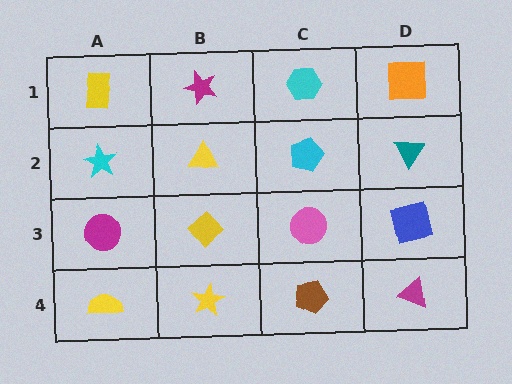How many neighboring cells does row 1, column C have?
3.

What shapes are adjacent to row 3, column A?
A cyan star (row 2, column A), a yellow semicircle (row 4, column A), a yellow diamond (row 3, column B).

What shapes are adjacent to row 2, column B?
A magenta star (row 1, column B), a yellow diamond (row 3, column B), a cyan star (row 2, column A), a cyan pentagon (row 2, column C).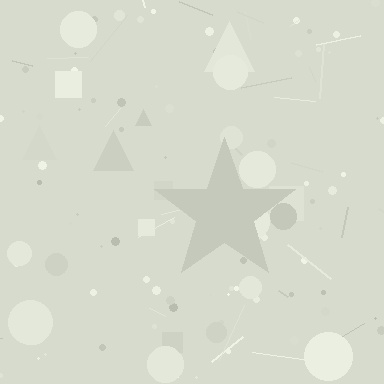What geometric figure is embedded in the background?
A star is embedded in the background.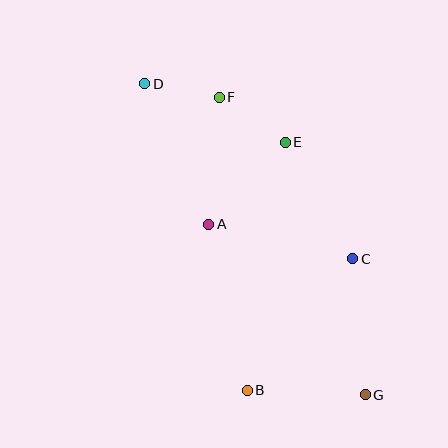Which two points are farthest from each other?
Points D and G are farthest from each other.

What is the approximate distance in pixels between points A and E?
The distance between A and E is approximately 112 pixels.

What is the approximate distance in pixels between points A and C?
The distance between A and C is approximately 148 pixels.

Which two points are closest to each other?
Points D and F are closest to each other.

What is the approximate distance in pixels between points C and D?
The distance between C and D is approximately 272 pixels.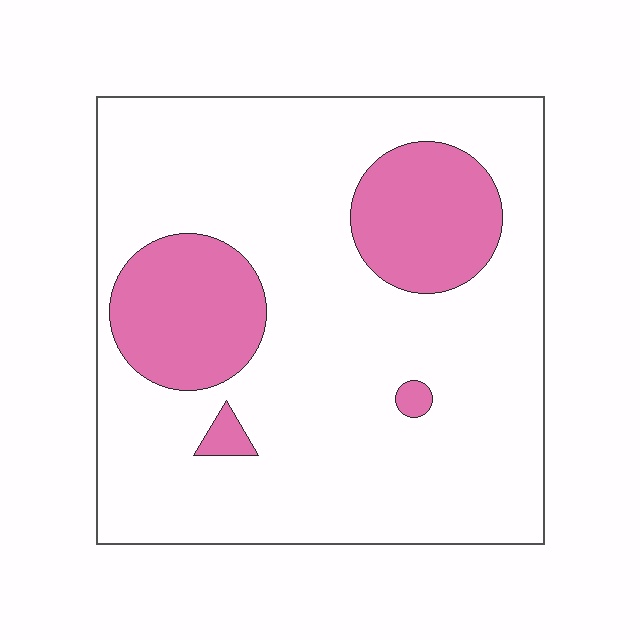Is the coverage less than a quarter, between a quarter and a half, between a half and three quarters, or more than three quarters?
Less than a quarter.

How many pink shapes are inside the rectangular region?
4.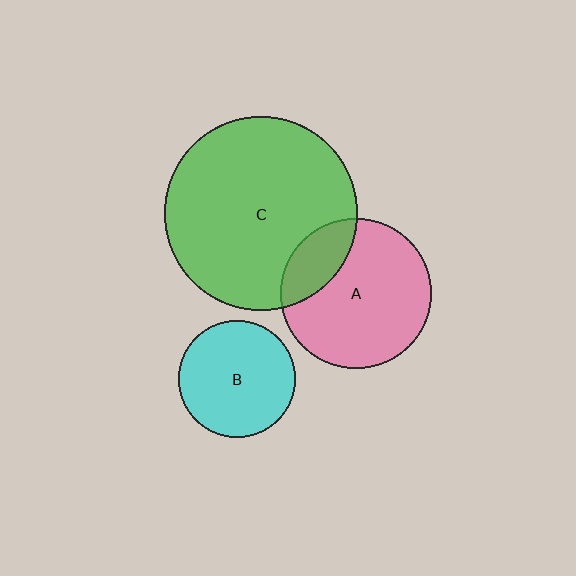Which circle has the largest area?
Circle C (green).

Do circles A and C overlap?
Yes.